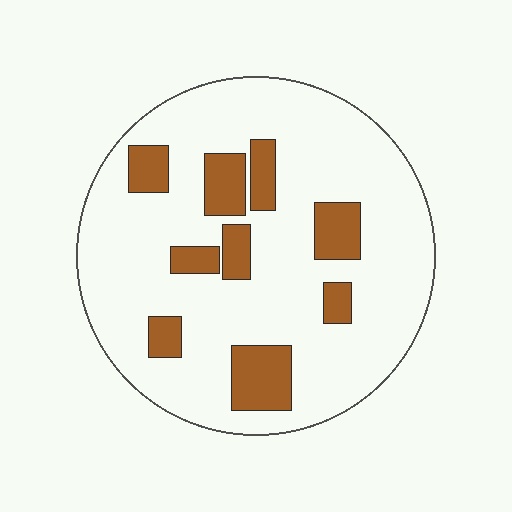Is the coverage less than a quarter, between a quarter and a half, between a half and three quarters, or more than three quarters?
Less than a quarter.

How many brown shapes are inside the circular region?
9.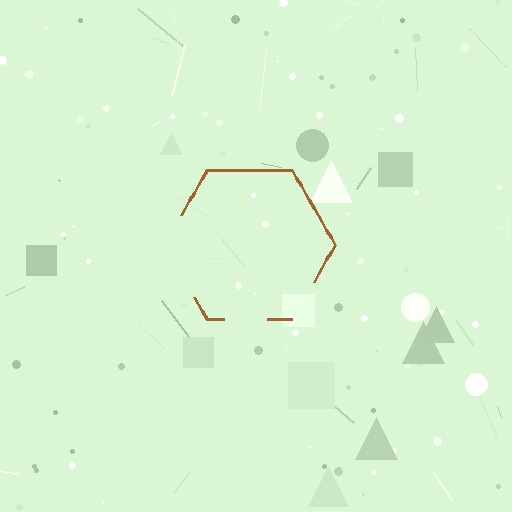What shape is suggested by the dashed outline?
The dashed outline suggests a hexagon.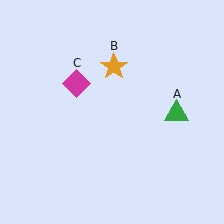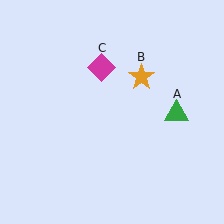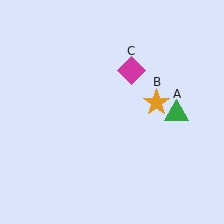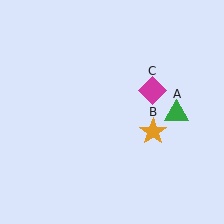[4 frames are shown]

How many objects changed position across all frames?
2 objects changed position: orange star (object B), magenta diamond (object C).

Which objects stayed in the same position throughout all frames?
Green triangle (object A) remained stationary.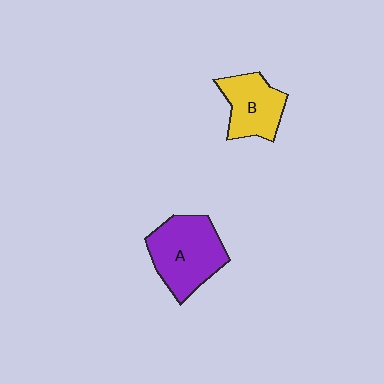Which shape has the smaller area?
Shape B (yellow).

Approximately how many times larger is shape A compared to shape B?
Approximately 1.4 times.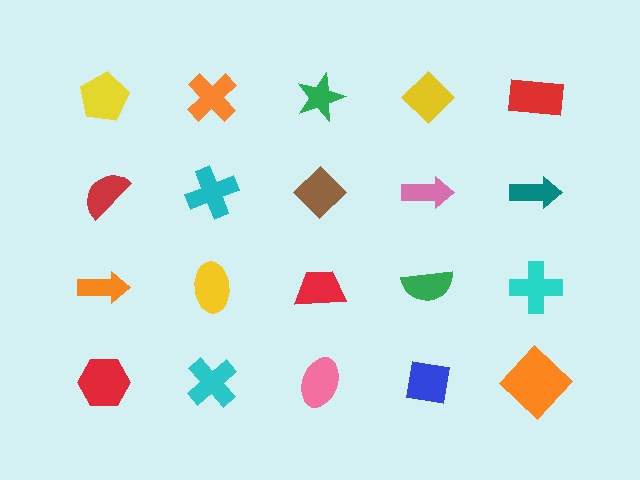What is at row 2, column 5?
A teal arrow.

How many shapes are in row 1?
5 shapes.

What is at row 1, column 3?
A green star.